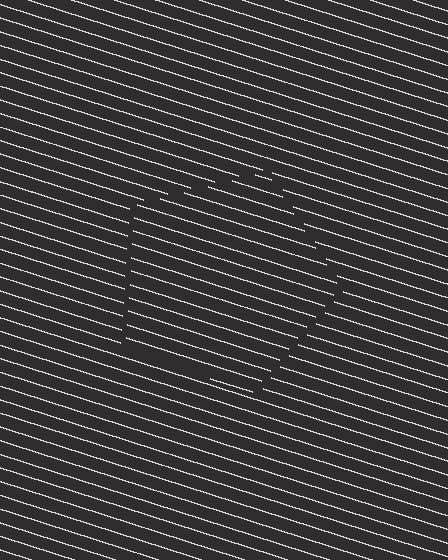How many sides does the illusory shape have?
5 sides — the line-ends trace a pentagon.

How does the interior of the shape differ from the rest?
The interior of the shape contains the same grating, shifted by half a period — the contour is defined by the phase discontinuity where line-ends from the inner and outer gratings abut.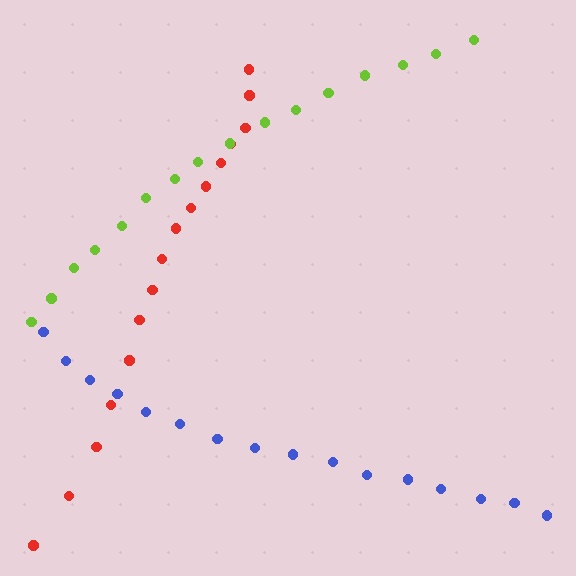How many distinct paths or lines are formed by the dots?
There are 3 distinct paths.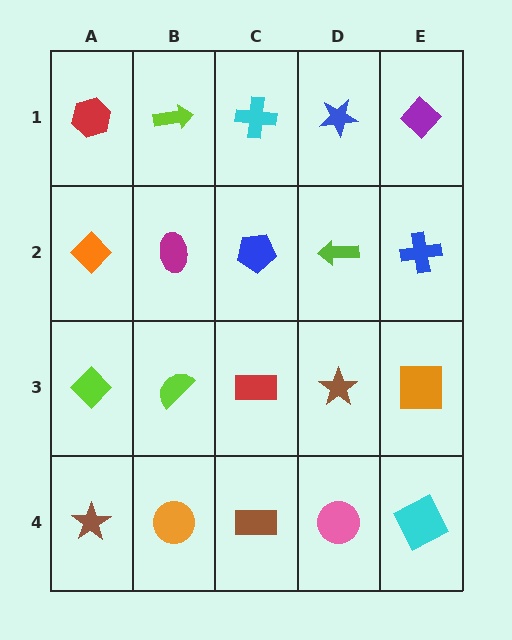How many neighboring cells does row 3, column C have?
4.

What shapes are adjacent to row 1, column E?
A blue cross (row 2, column E), a blue star (row 1, column D).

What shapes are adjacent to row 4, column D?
A brown star (row 3, column D), a brown rectangle (row 4, column C), a cyan square (row 4, column E).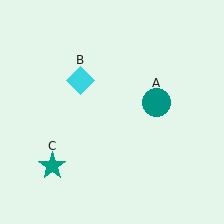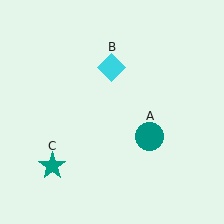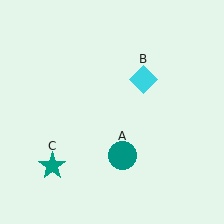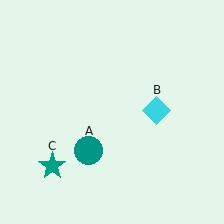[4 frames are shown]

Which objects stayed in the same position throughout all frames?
Teal star (object C) remained stationary.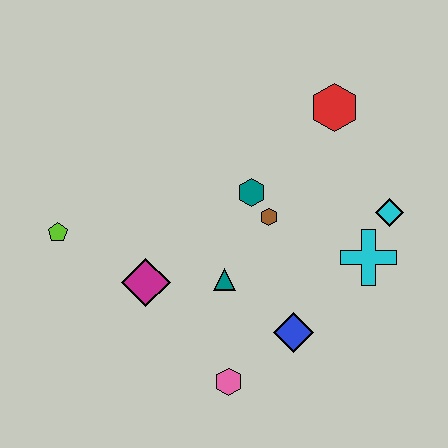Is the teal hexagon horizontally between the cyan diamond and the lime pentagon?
Yes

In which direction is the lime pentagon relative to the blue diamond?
The lime pentagon is to the left of the blue diamond.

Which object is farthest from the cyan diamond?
The lime pentagon is farthest from the cyan diamond.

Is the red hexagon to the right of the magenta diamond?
Yes